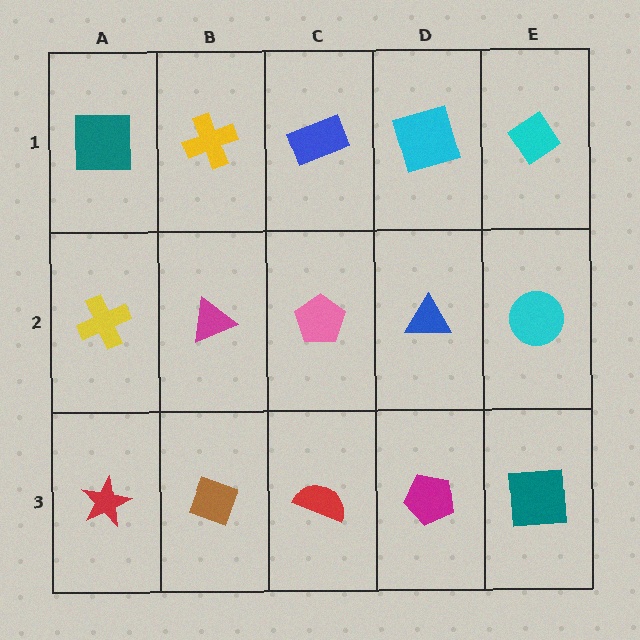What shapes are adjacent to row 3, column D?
A blue triangle (row 2, column D), a red semicircle (row 3, column C), a teal square (row 3, column E).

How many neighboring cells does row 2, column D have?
4.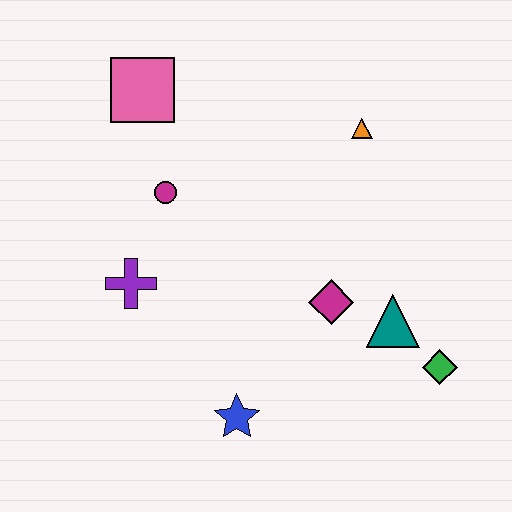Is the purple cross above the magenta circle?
No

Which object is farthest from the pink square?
The green diamond is farthest from the pink square.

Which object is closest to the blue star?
The magenta diamond is closest to the blue star.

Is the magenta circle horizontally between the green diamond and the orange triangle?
No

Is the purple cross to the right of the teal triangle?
No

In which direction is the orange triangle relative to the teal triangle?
The orange triangle is above the teal triangle.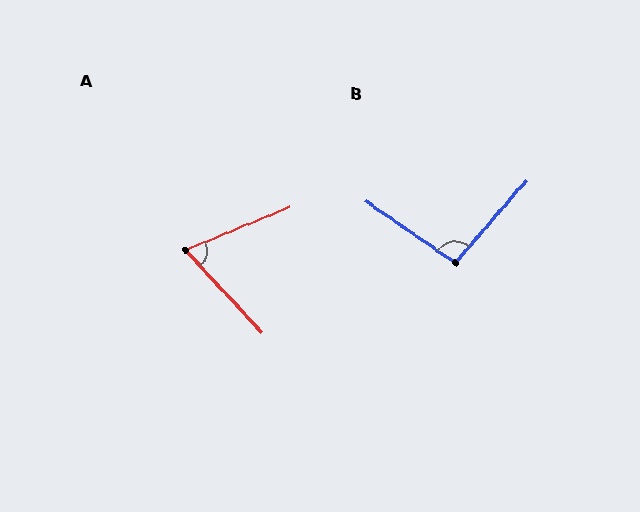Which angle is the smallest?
A, at approximately 70 degrees.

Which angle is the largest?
B, at approximately 96 degrees.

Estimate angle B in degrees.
Approximately 96 degrees.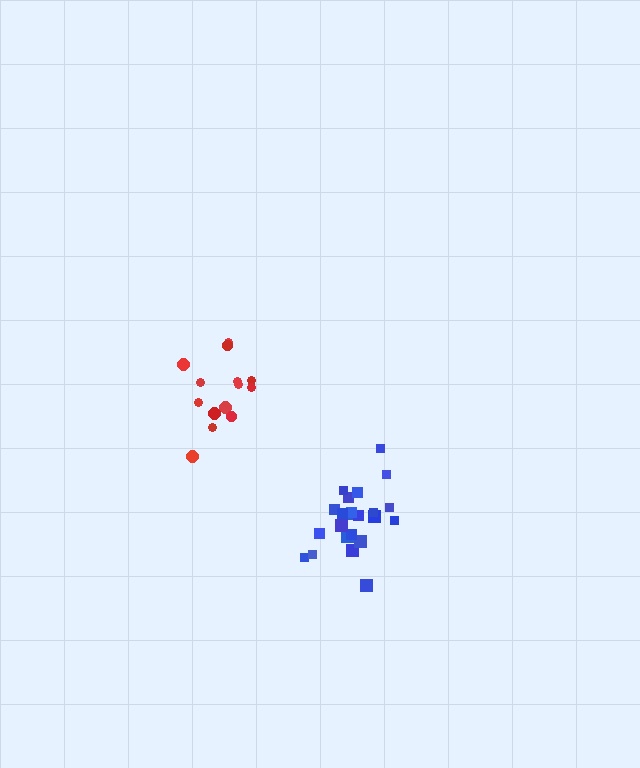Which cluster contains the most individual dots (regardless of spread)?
Blue (23).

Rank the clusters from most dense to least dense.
blue, red.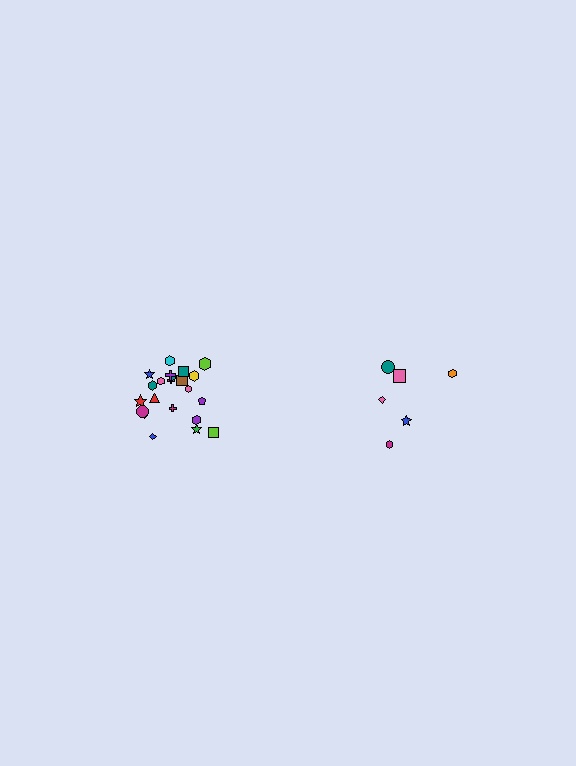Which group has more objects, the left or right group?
The left group.